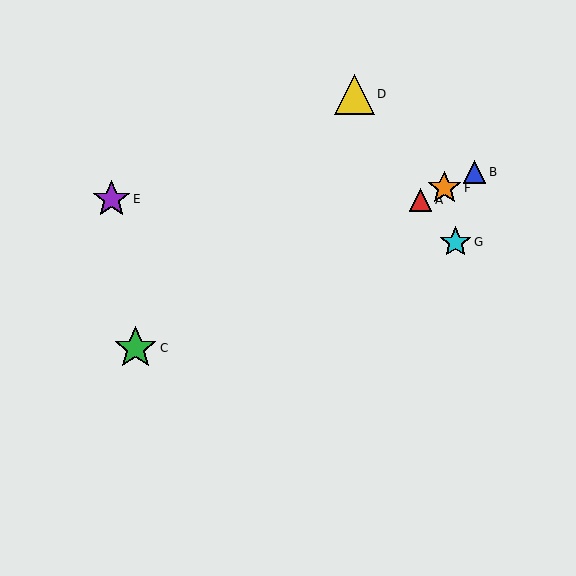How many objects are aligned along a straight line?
4 objects (A, B, C, F) are aligned along a straight line.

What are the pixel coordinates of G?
Object G is at (455, 242).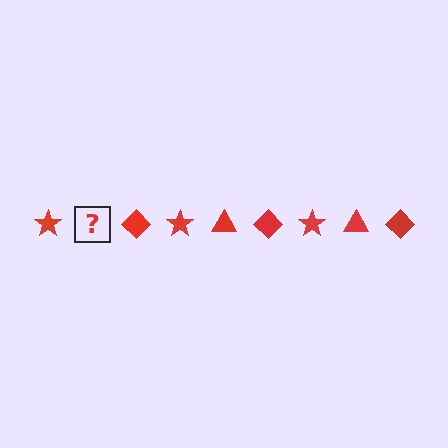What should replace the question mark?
The question mark should be replaced with a red triangle.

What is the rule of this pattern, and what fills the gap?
The rule is that the pattern cycles through star, triangle, diamond shapes in red. The gap should be filled with a red triangle.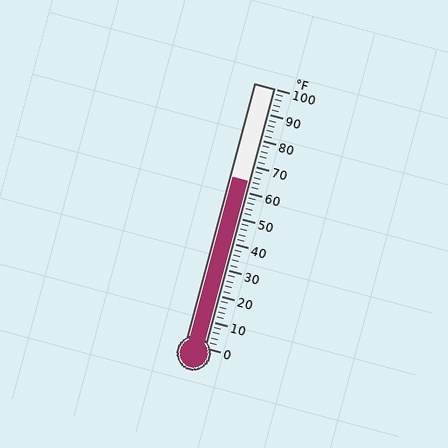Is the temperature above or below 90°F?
The temperature is below 90°F.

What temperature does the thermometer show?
The thermometer shows approximately 64°F.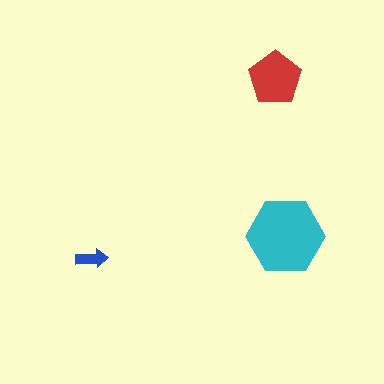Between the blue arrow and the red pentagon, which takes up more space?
The red pentagon.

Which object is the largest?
The cyan hexagon.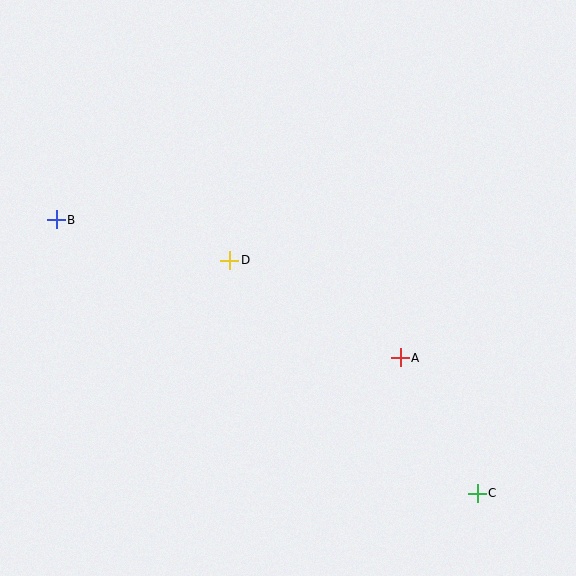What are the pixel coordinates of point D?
Point D is at (230, 260).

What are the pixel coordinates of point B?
Point B is at (56, 220).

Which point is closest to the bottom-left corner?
Point B is closest to the bottom-left corner.